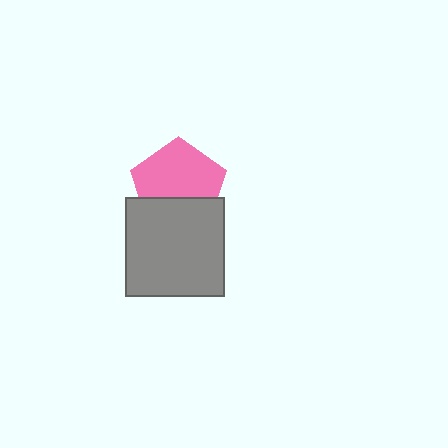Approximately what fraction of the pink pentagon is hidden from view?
Roughly 34% of the pink pentagon is hidden behind the gray square.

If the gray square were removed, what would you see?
You would see the complete pink pentagon.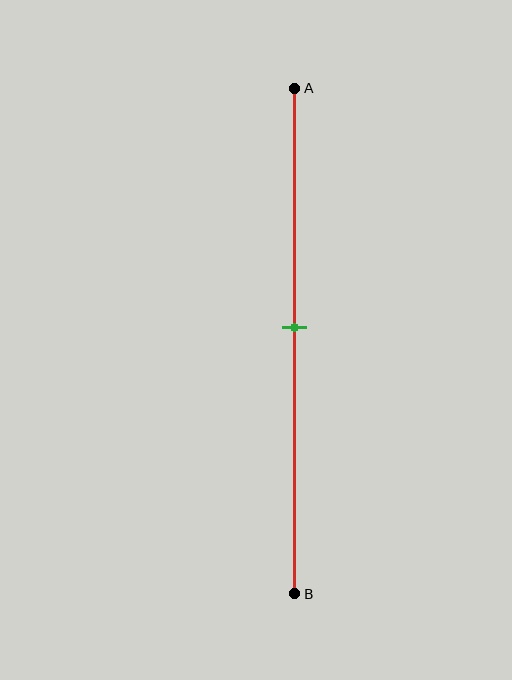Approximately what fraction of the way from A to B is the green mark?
The green mark is approximately 45% of the way from A to B.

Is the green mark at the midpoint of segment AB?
Yes, the mark is approximately at the midpoint.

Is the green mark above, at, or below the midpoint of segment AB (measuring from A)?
The green mark is approximately at the midpoint of segment AB.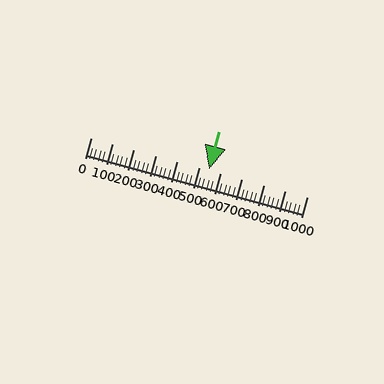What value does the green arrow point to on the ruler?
The green arrow points to approximately 548.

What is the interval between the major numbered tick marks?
The major tick marks are spaced 100 units apart.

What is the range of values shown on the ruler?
The ruler shows values from 0 to 1000.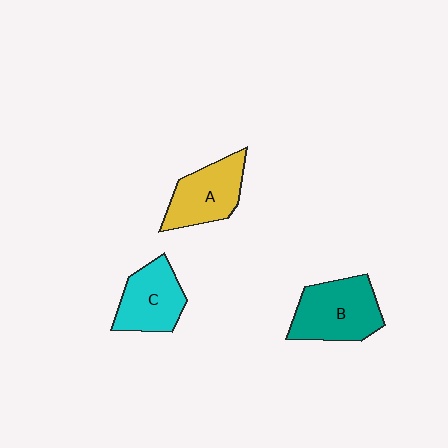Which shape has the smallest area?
Shape C (cyan).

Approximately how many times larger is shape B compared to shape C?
Approximately 1.2 times.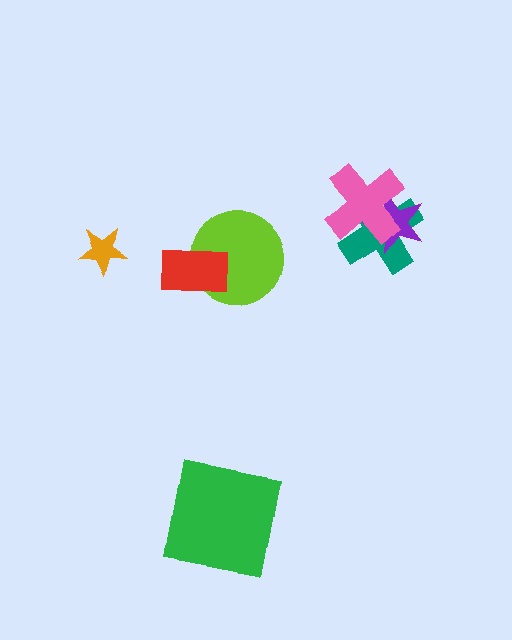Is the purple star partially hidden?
Yes, it is partially covered by another shape.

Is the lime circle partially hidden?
Yes, it is partially covered by another shape.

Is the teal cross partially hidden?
Yes, it is partially covered by another shape.